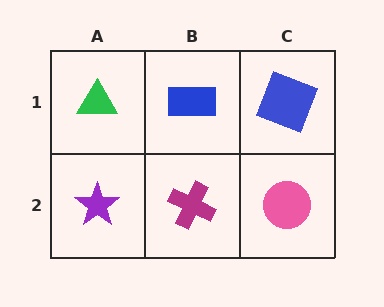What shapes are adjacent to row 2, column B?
A blue rectangle (row 1, column B), a purple star (row 2, column A), a pink circle (row 2, column C).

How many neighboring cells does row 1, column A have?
2.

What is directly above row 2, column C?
A blue square.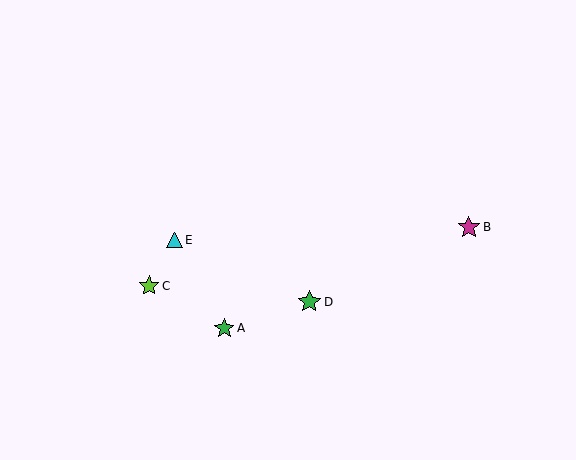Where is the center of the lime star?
The center of the lime star is at (149, 286).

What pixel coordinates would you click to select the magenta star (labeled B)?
Click at (469, 227) to select the magenta star B.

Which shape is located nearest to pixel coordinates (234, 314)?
The green star (labeled A) at (224, 328) is nearest to that location.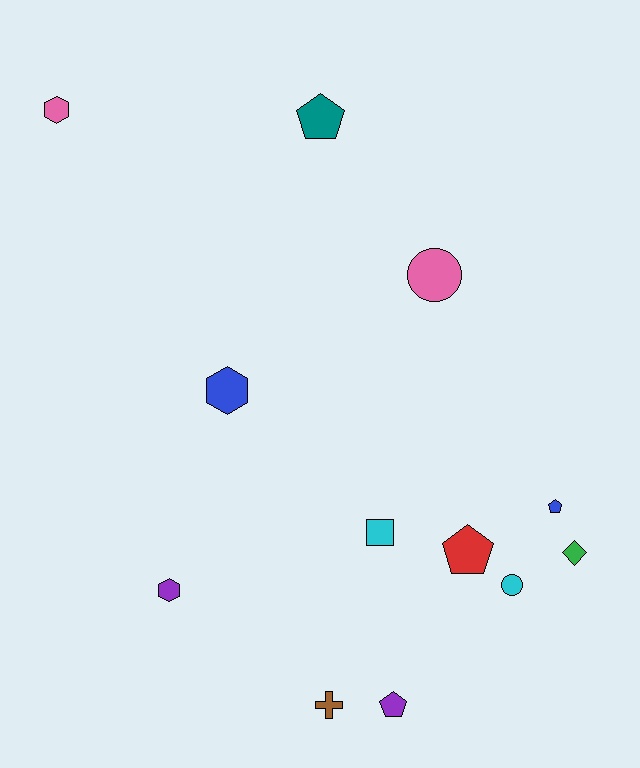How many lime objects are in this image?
There are no lime objects.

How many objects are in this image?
There are 12 objects.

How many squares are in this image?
There is 1 square.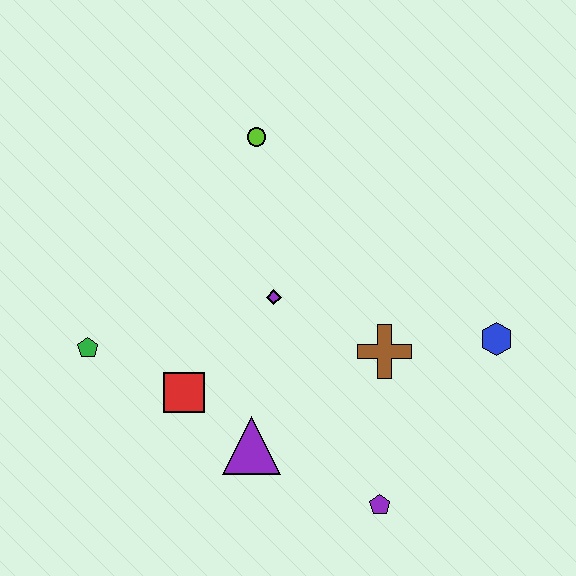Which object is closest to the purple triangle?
The red square is closest to the purple triangle.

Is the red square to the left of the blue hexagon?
Yes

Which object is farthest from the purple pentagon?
The lime circle is farthest from the purple pentagon.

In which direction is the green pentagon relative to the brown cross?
The green pentagon is to the left of the brown cross.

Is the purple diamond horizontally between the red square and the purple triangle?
No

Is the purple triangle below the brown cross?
Yes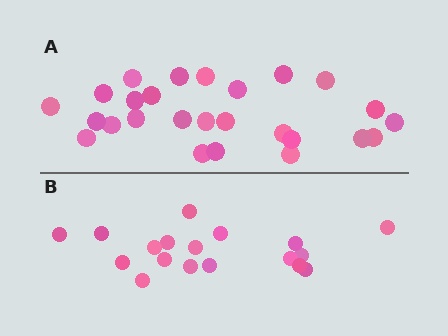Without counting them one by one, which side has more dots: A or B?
Region A (the top region) has more dots.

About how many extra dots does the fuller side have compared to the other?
Region A has roughly 8 or so more dots than region B.